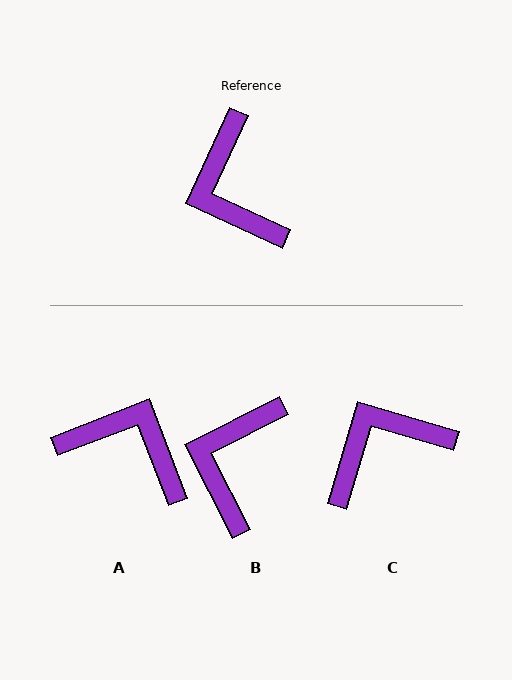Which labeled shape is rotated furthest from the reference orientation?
A, about 134 degrees away.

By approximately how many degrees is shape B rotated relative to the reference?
Approximately 39 degrees clockwise.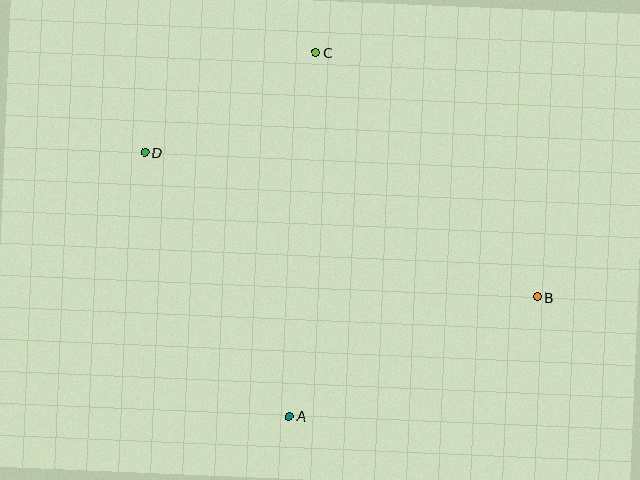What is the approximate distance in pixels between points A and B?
The distance between A and B is approximately 275 pixels.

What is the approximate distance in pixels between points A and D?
The distance between A and D is approximately 301 pixels.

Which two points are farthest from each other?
Points B and D are farthest from each other.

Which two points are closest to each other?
Points C and D are closest to each other.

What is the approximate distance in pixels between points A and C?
The distance between A and C is approximately 365 pixels.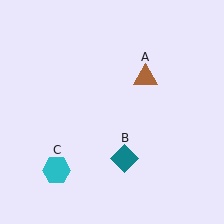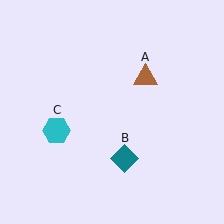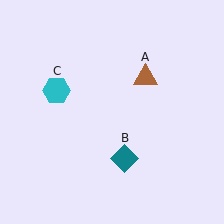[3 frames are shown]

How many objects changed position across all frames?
1 object changed position: cyan hexagon (object C).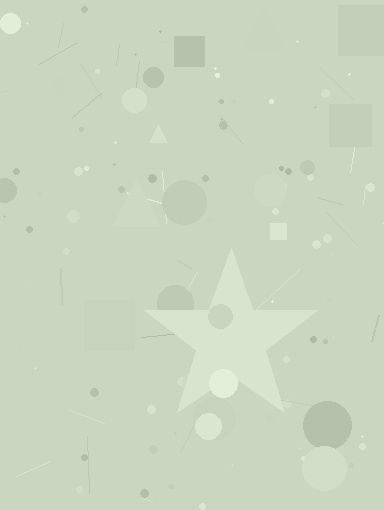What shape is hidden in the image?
A star is hidden in the image.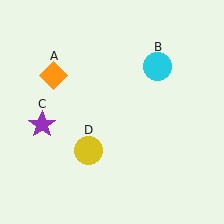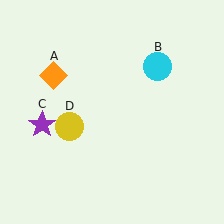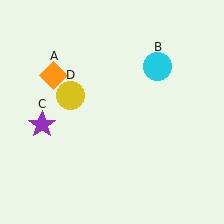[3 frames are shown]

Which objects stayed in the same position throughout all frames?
Orange diamond (object A) and cyan circle (object B) and purple star (object C) remained stationary.